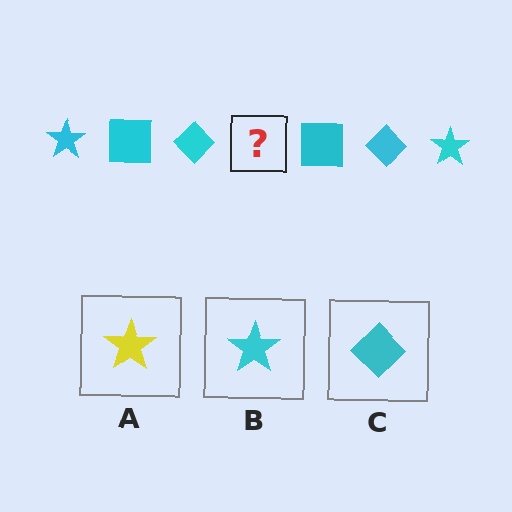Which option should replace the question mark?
Option B.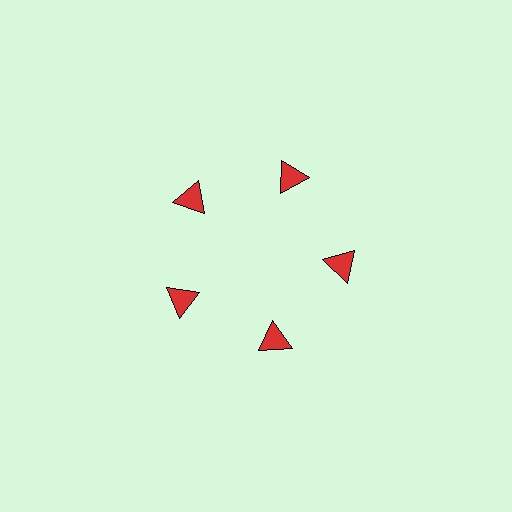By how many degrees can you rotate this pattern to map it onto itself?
The pattern maps onto itself every 72 degrees of rotation.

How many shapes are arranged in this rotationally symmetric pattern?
There are 5 shapes, arranged in 5 groups of 1.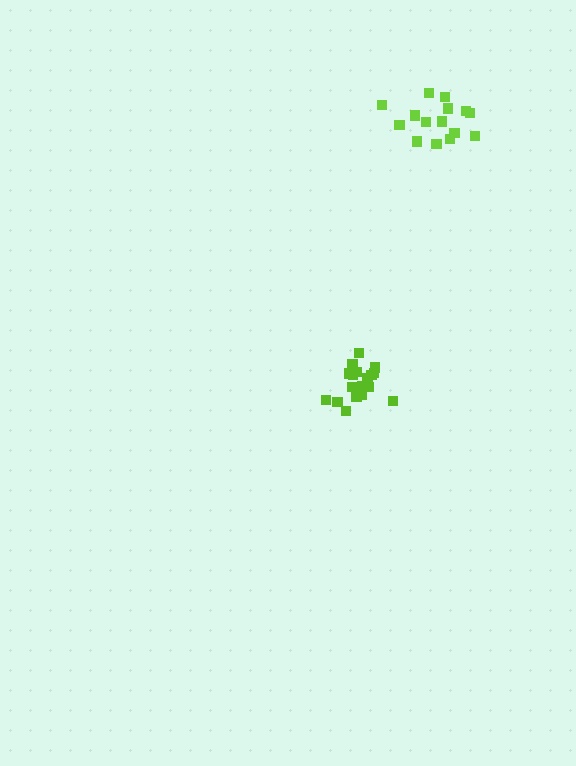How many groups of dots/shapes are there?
There are 2 groups.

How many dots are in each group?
Group 1: 15 dots, Group 2: 20 dots (35 total).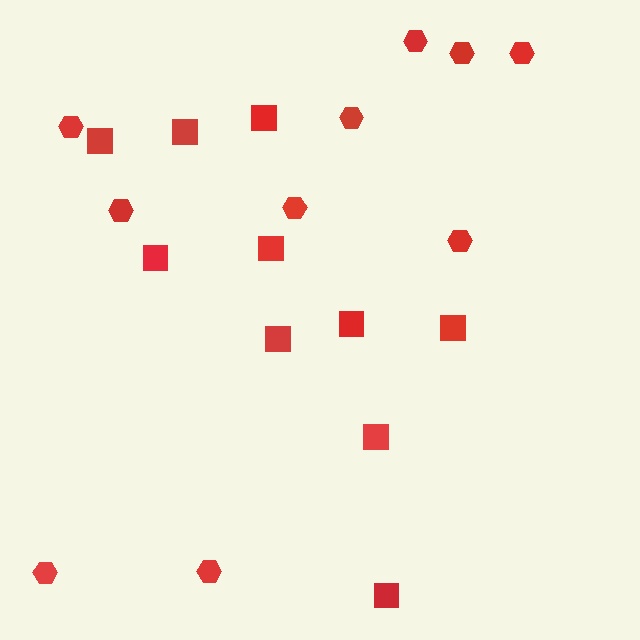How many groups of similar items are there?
There are 2 groups: one group of squares (10) and one group of hexagons (10).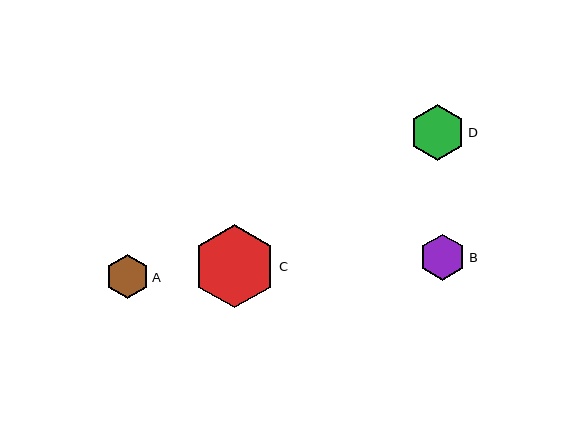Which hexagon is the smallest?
Hexagon A is the smallest with a size of approximately 44 pixels.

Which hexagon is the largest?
Hexagon C is the largest with a size of approximately 83 pixels.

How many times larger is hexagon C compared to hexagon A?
Hexagon C is approximately 1.9 times the size of hexagon A.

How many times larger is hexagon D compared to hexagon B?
Hexagon D is approximately 1.2 times the size of hexagon B.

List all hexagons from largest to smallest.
From largest to smallest: C, D, B, A.